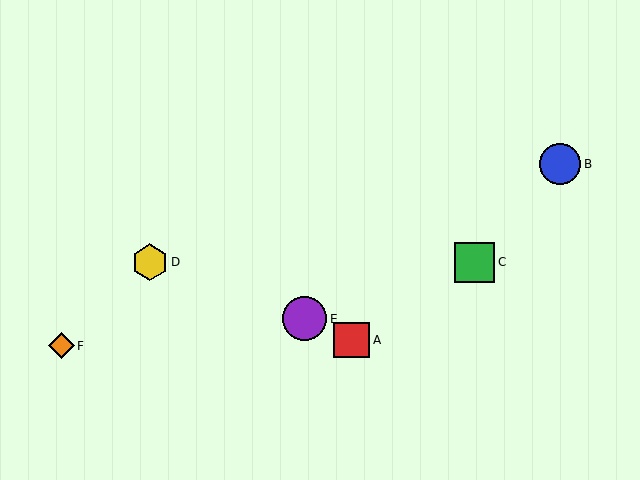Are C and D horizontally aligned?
Yes, both are at y≈262.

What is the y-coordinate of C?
Object C is at y≈262.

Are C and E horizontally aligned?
No, C is at y≈262 and E is at y≈319.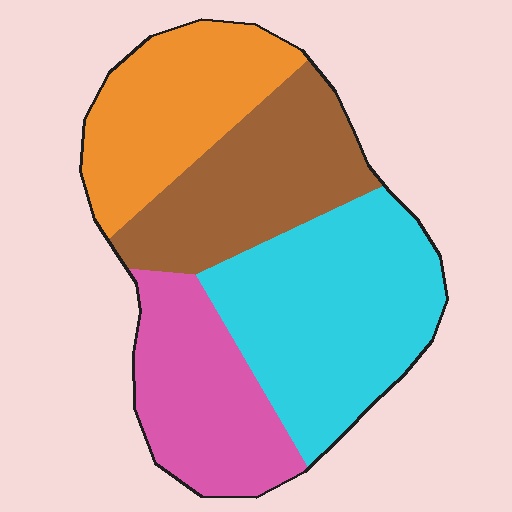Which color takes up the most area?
Cyan, at roughly 35%.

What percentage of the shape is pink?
Pink takes up less than a quarter of the shape.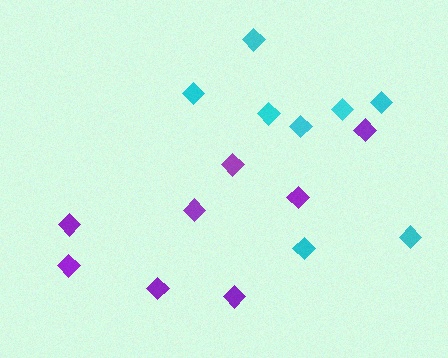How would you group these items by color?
There are 2 groups: one group of cyan diamonds (8) and one group of purple diamonds (8).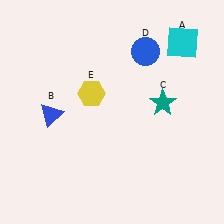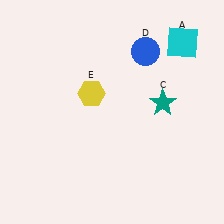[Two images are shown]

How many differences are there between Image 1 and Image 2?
There is 1 difference between the two images.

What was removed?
The blue triangle (B) was removed in Image 2.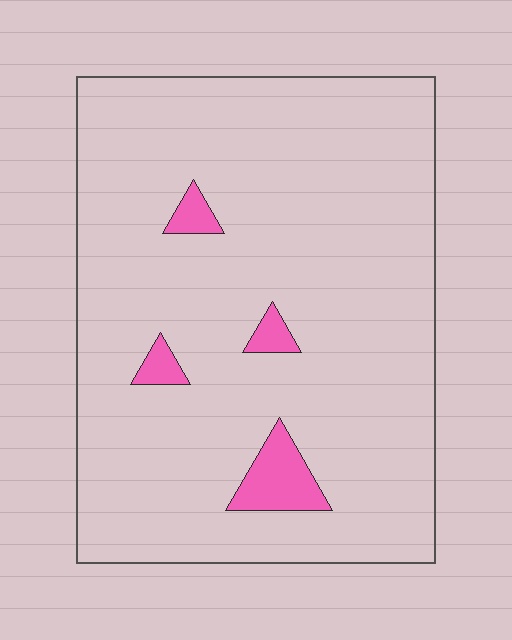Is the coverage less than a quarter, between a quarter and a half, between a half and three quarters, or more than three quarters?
Less than a quarter.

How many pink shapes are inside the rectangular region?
4.